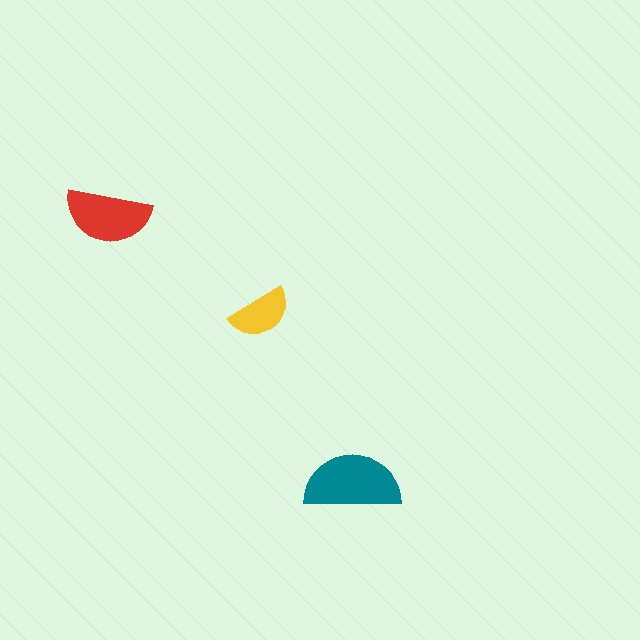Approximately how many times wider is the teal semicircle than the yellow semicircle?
About 1.5 times wider.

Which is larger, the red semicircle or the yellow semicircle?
The red one.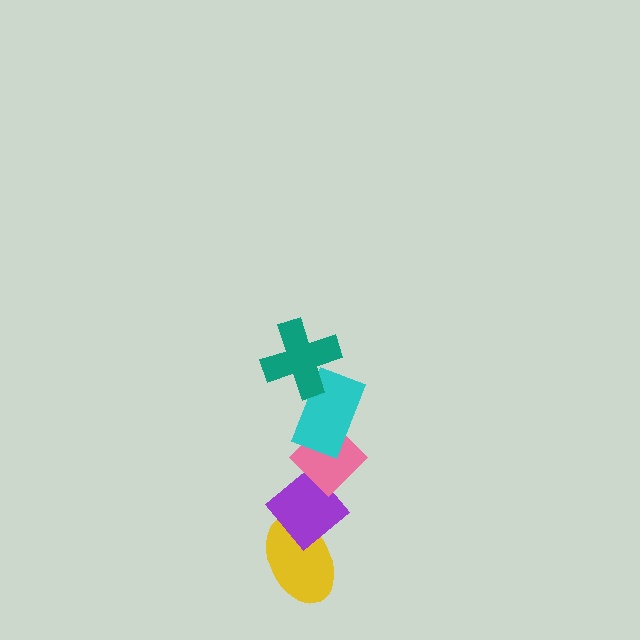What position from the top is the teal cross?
The teal cross is 1st from the top.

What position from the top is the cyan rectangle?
The cyan rectangle is 2nd from the top.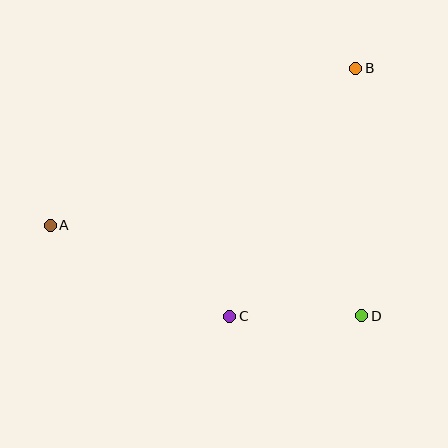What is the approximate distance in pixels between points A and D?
The distance between A and D is approximately 324 pixels.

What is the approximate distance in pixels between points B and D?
The distance between B and D is approximately 247 pixels.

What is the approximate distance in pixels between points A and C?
The distance between A and C is approximately 201 pixels.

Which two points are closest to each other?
Points C and D are closest to each other.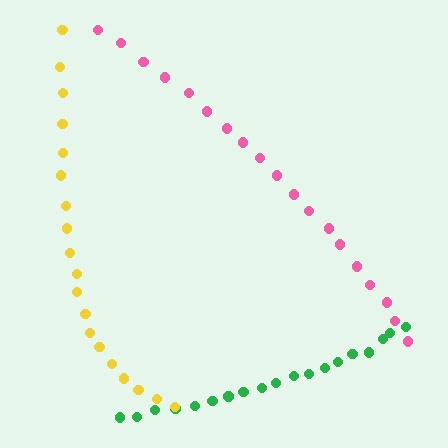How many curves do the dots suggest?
There are 3 distinct paths.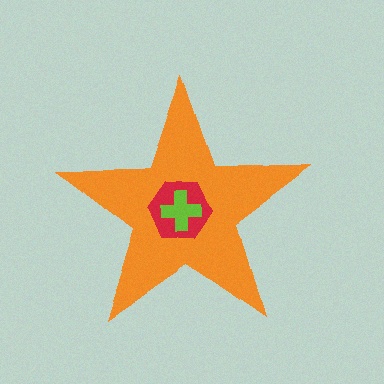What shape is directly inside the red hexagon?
The lime cross.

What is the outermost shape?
The orange star.